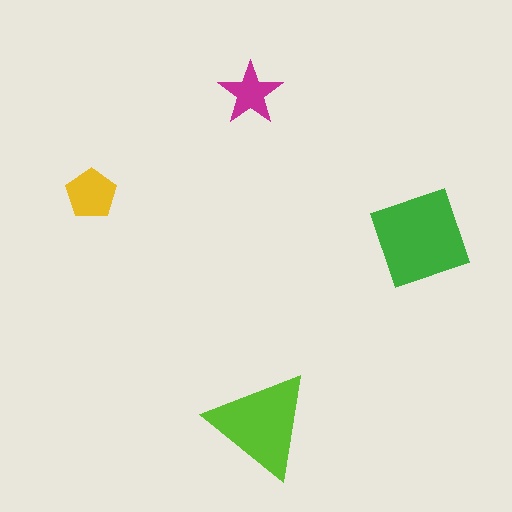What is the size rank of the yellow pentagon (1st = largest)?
3rd.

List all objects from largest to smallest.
The green diamond, the lime triangle, the yellow pentagon, the magenta star.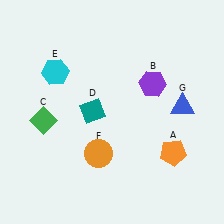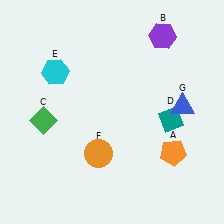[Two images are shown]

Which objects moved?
The objects that moved are: the purple hexagon (B), the teal diamond (D).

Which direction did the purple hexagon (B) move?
The purple hexagon (B) moved up.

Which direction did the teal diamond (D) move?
The teal diamond (D) moved right.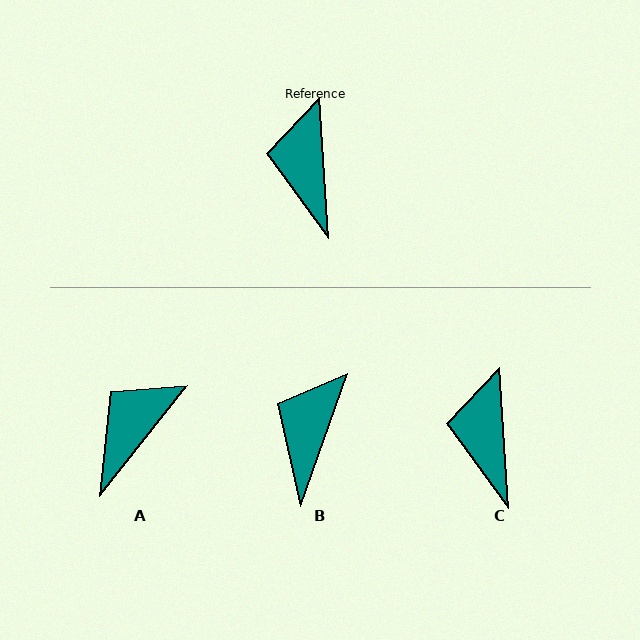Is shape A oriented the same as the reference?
No, it is off by about 42 degrees.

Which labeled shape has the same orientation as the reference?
C.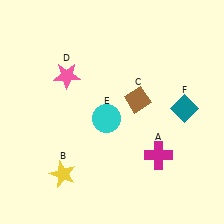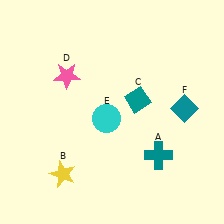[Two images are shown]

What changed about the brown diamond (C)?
In Image 1, C is brown. In Image 2, it changed to teal.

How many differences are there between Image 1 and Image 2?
There are 2 differences between the two images.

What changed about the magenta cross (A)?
In Image 1, A is magenta. In Image 2, it changed to teal.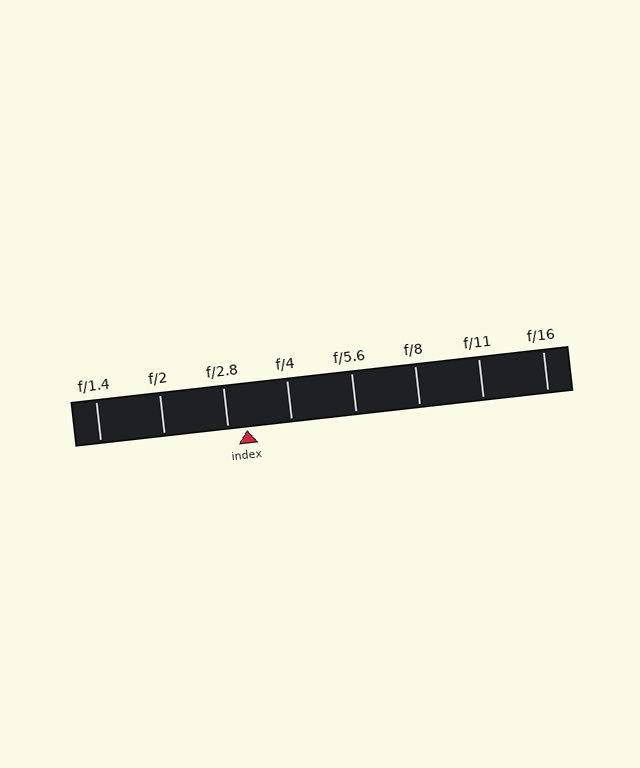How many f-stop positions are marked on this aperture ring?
There are 8 f-stop positions marked.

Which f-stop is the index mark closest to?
The index mark is closest to f/2.8.